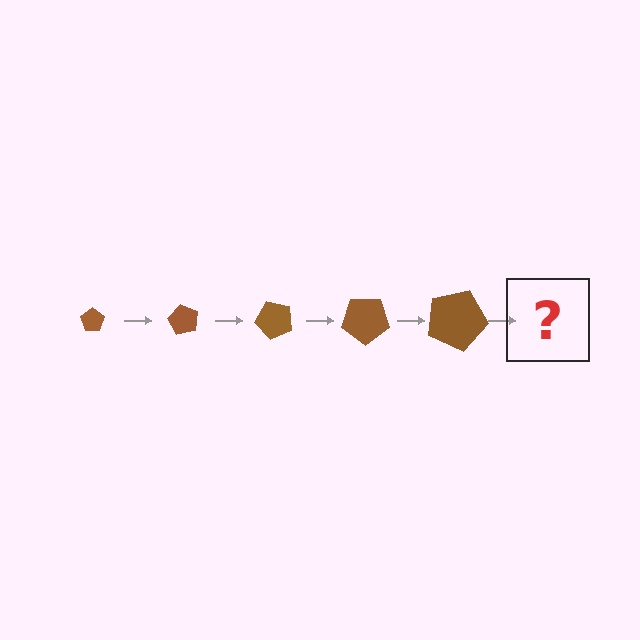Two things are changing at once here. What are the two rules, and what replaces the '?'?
The two rules are that the pentagon grows larger each step and it rotates 60 degrees each step. The '?' should be a pentagon, larger than the previous one and rotated 300 degrees from the start.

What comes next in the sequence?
The next element should be a pentagon, larger than the previous one and rotated 300 degrees from the start.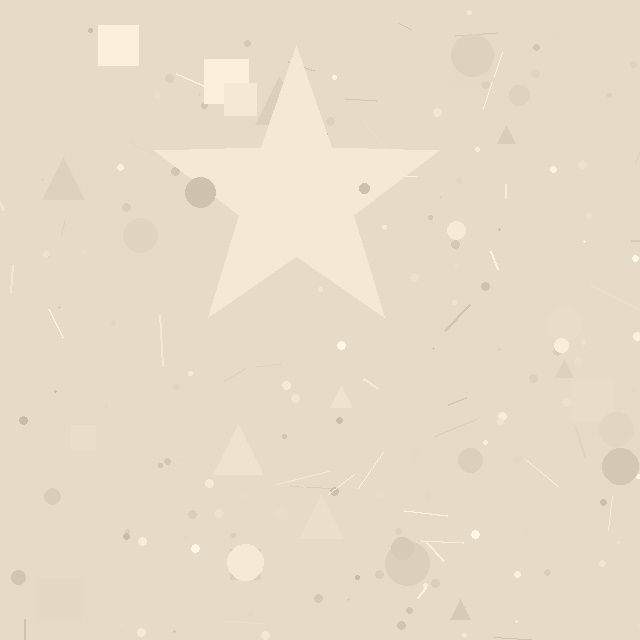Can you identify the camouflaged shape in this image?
The camouflaged shape is a star.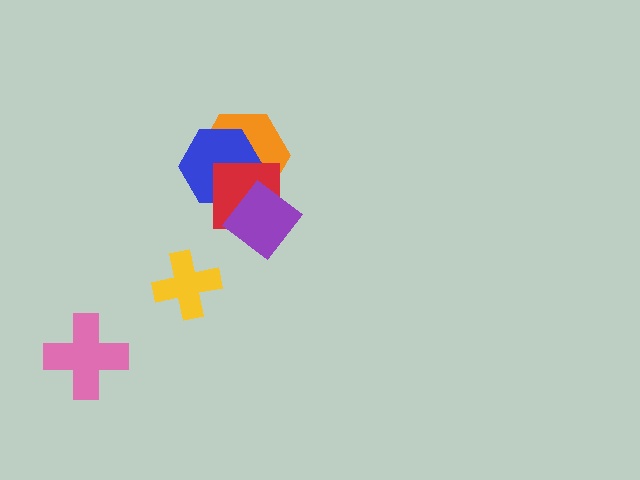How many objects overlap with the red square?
3 objects overlap with the red square.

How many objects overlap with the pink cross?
0 objects overlap with the pink cross.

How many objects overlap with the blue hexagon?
3 objects overlap with the blue hexagon.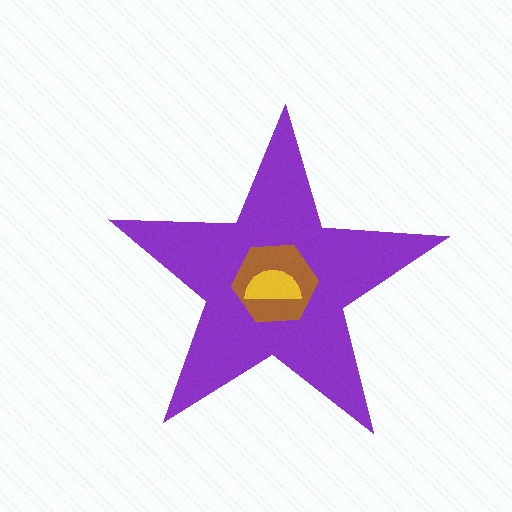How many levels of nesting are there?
3.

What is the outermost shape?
The purple star.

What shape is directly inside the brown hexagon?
The yellow semicircle.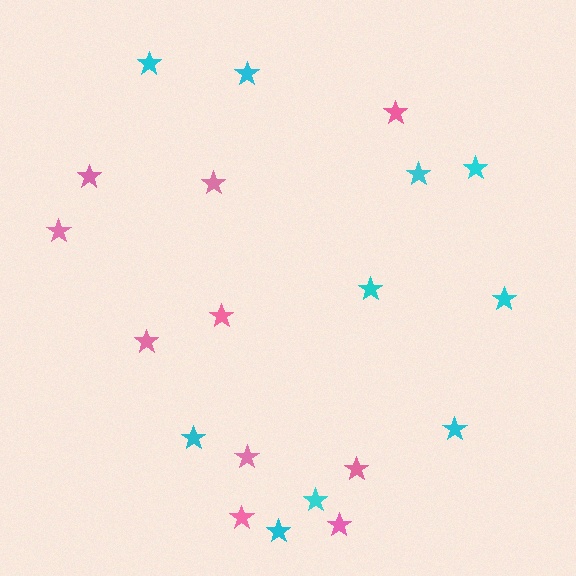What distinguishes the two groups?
There are 2 groups: one group of pink stars (10) and one group of cyan stars (10).